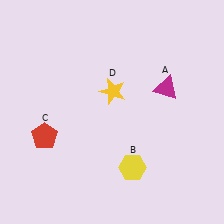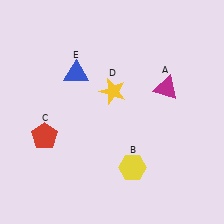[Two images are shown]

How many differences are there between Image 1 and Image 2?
There is 1 difference between the two images.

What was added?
A blue triangle (E) was added in Image 2.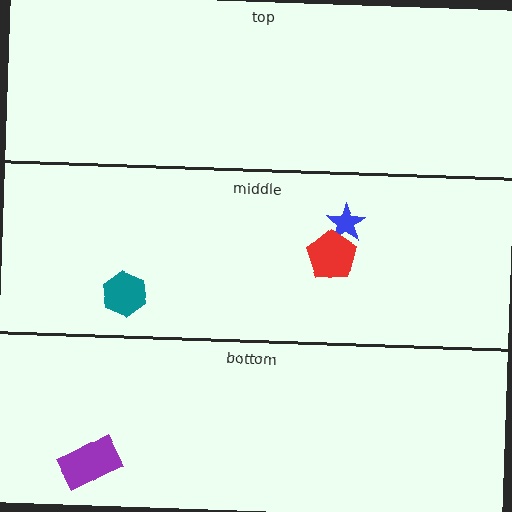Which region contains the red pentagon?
The middle region.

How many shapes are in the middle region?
3.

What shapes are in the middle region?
The blue star, the red pentagon, the teal hexagon.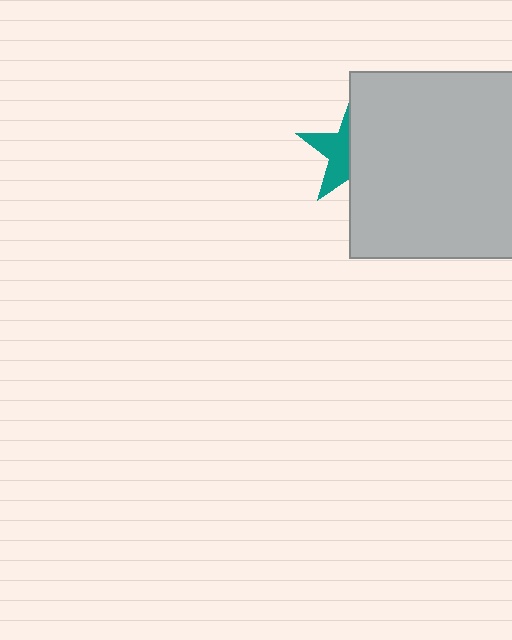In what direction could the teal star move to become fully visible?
The teal star could move left. That would shift it out from behind the light gray rectangle entirely.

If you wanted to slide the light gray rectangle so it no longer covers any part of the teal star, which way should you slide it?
Slide it right — that is the most direct way to separate the two shapes.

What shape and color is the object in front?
The object in front is a light gray rectangle.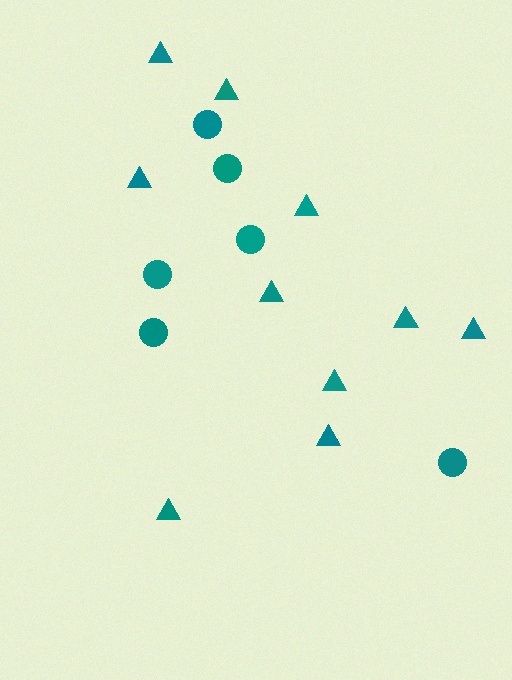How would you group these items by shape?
There are 2 groups: one group of triangles (10) and one group of circles (6).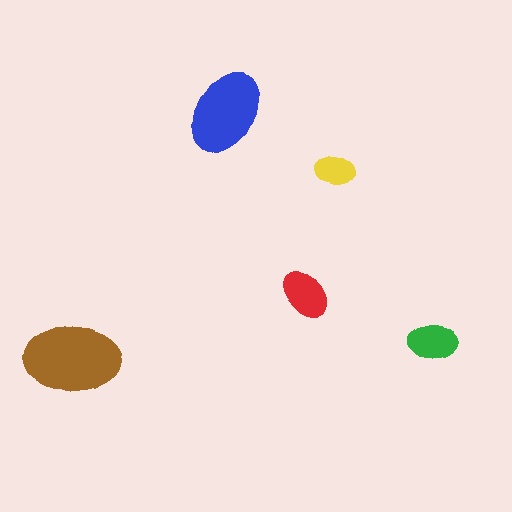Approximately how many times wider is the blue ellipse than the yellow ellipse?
About 2 times wider.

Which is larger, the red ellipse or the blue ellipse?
The blue one.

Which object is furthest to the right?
The green ellipse is rightmost.